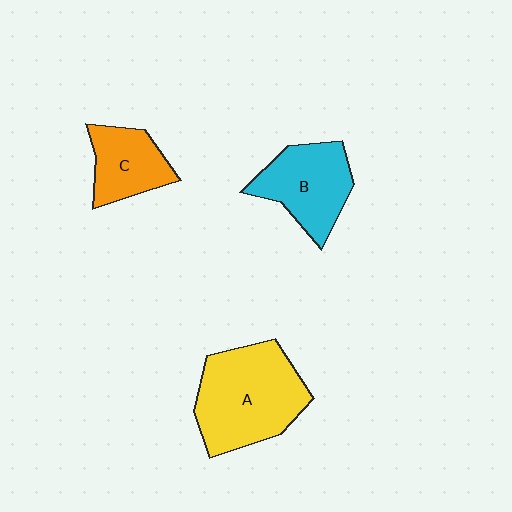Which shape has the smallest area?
Shape C (orange).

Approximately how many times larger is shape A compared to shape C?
Approximately 1.9 times.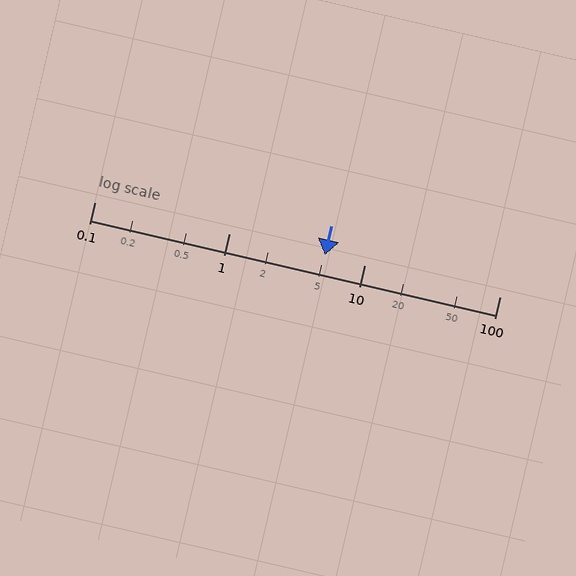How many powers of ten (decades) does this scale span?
The scale spans 3 decades, from 0.1 to 100.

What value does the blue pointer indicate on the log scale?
The pointer indicates approximately 5.1.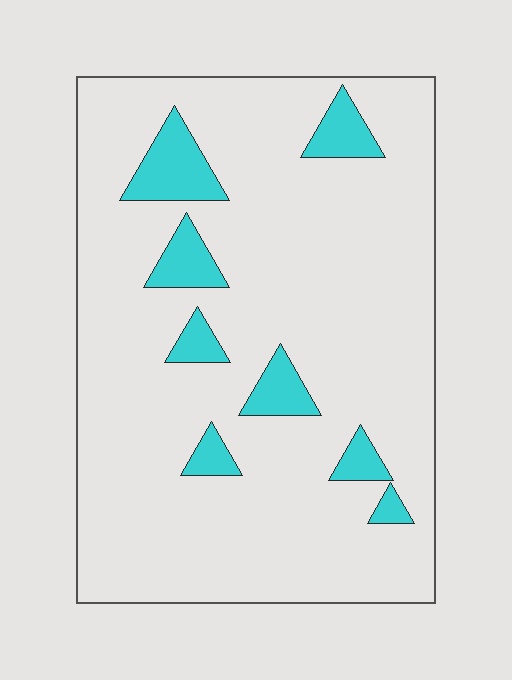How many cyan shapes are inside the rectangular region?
8.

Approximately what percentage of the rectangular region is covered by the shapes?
Approximately 10%.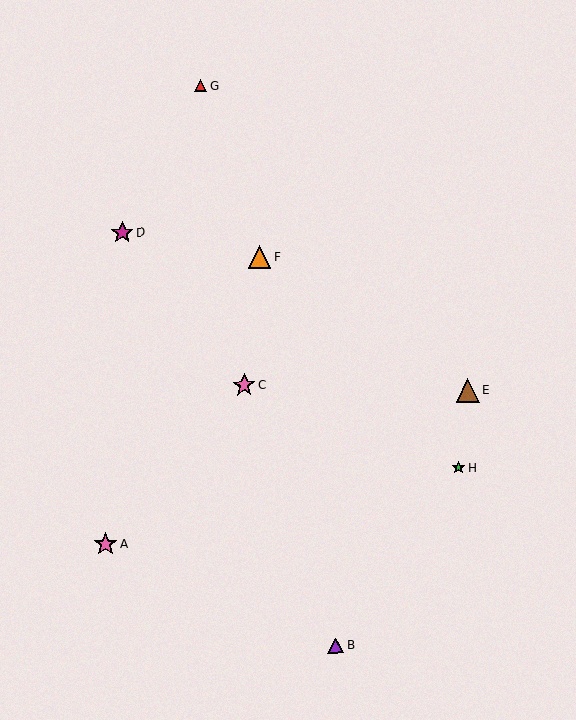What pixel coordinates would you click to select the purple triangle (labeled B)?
Click at (336, 645) to select the purple triangle B.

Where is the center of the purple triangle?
The center of the purple triangle is at (336, 645).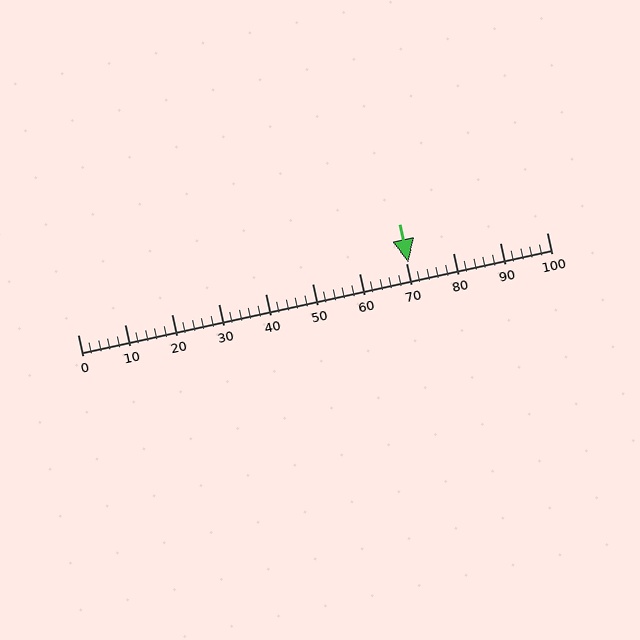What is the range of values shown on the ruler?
The ruler shows values from 0 to 100.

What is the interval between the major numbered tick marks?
The major tick marks are spaced 10 units apart.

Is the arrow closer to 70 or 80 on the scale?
The arrow is closer to 70.